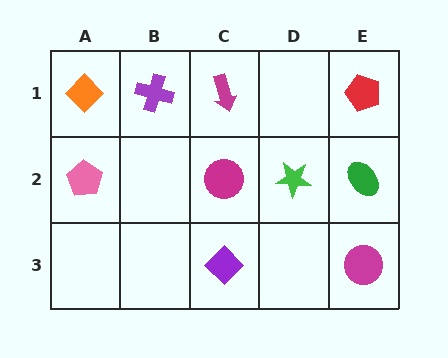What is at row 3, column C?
A purple diamond.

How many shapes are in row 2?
4 shapes.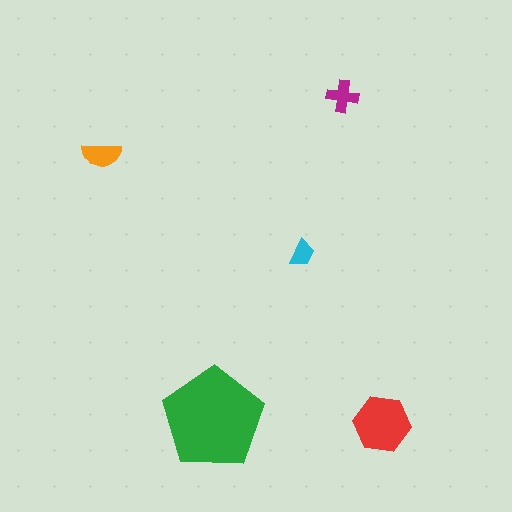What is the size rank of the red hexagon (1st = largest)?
2nd.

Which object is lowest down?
The red hexagon is bottommost.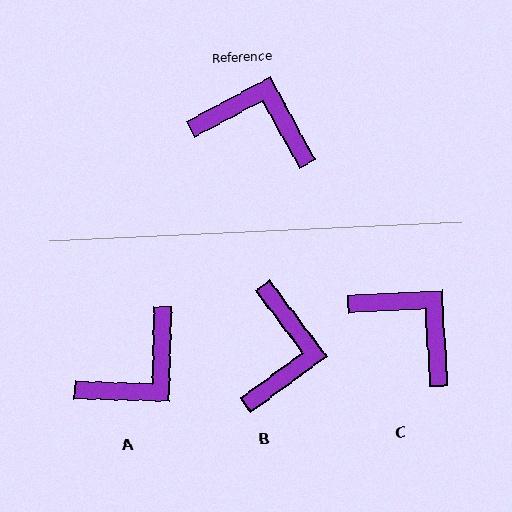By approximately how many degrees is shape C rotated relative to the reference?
Approximately 26 degrees clockwise.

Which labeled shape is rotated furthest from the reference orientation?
A, about 120 degrees away.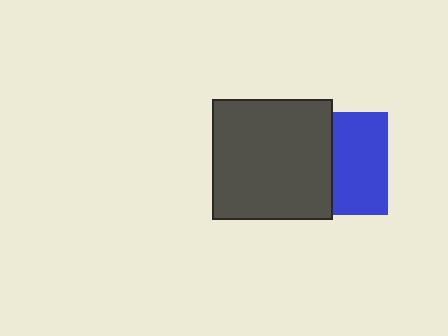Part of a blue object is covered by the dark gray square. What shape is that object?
It is a square.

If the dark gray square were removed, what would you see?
You would see the complete blue square.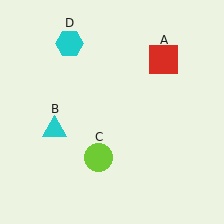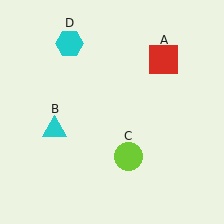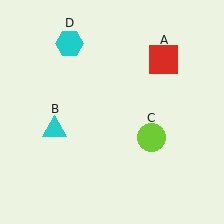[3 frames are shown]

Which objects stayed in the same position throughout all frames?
Red square (object A) and cyan triangle (object B) and cyan hexagon (object D) remained stationary.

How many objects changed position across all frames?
1 object changed position: lime circle (object C).